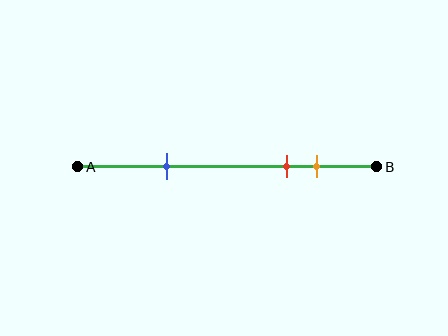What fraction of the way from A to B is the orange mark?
The orange mark is approximately 80% (0.8) of the way from A to B.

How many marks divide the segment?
There are 3 marks dividing the segment.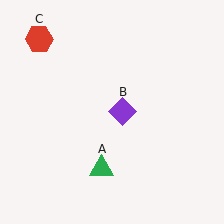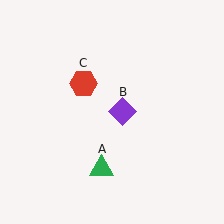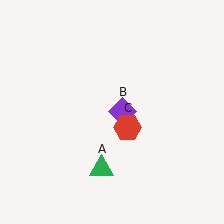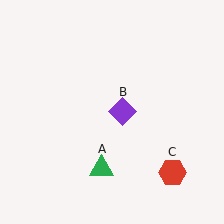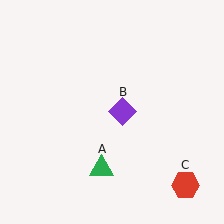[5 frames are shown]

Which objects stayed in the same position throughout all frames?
Green triangle (object A) and purple diamond (object B) remained stationary.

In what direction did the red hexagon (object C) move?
The red hexagon (object C) moved down and to the right.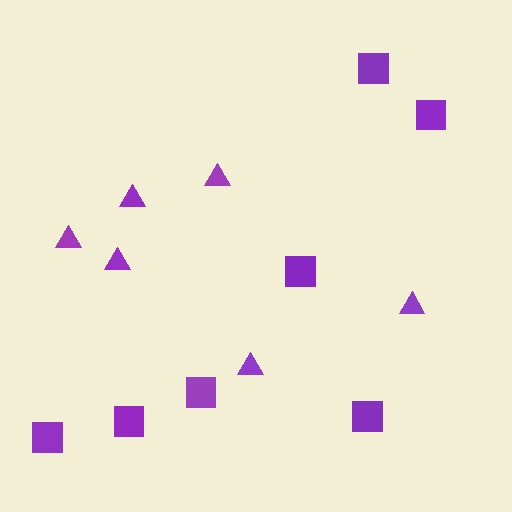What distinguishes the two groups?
There are 2 groups: one group of triangles (6) and one group of squares (7).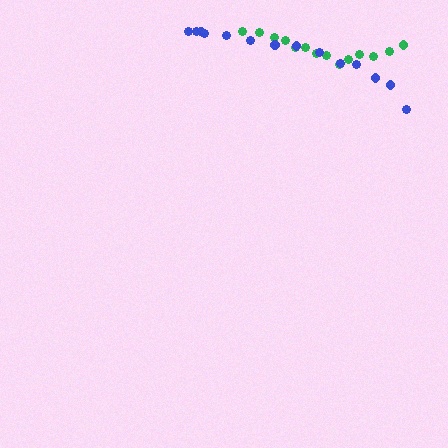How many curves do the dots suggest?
There are 2 distinct paths.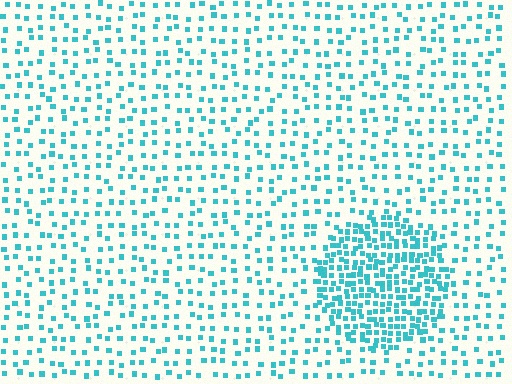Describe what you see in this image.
The image contains small cyan elements arranged at two different densities. A circle-shaped region is visible where the elements are more densely packed than the surrounding area.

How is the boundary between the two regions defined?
The boundary is defined by a change in element density (approximately 2.6x ratio). All elements are the same color, size, and shape.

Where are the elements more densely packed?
The elements are more densely packed inside the circle boundary.